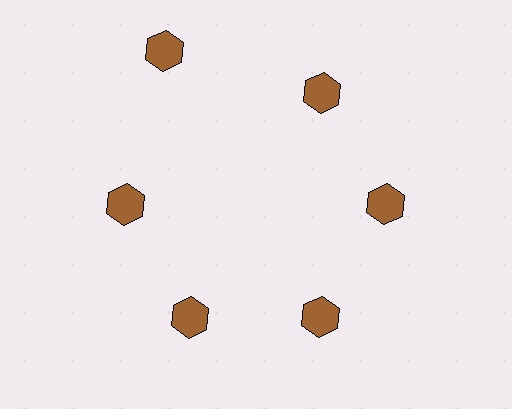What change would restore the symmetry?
The symmetry would be restored by moving it inward, back onto the ring so that all 6 hexagons sit at equal angles and equal distance from the center.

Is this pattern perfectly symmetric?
No. The 6 brown hexagons are arranged in a ring, but one element near the 11 o'clock position is pushed outward from the center, breaking the 6-fold rotational symmetry.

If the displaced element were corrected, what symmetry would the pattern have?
It would have 6-fold rotational symmetry — the pattern would map onto itself every 60 degrees.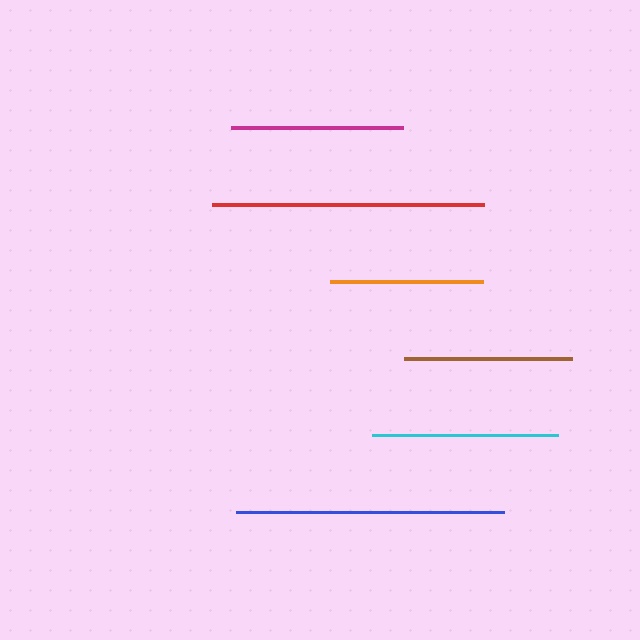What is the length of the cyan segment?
The cyan segment is approximately 185 pixels long.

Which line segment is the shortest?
The orange line is the shortest at approximately 153 pixels.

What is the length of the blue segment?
The blue segment is approximately 268 pixels long.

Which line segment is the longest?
The red line is the longest at approximately 272 pixels.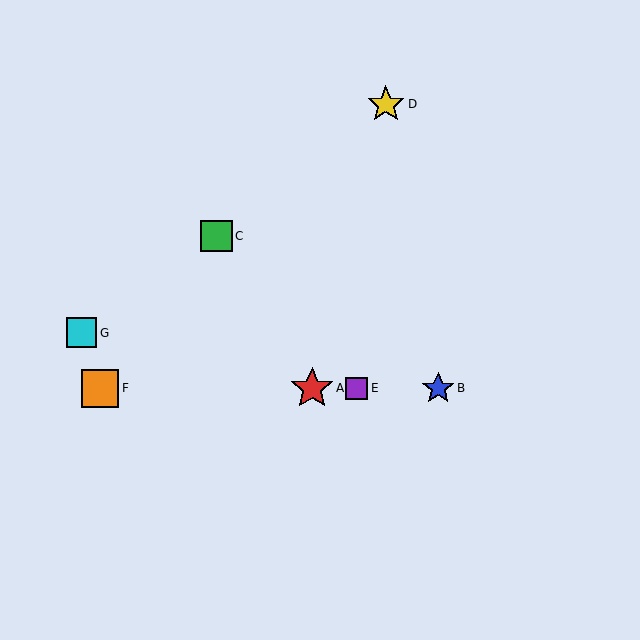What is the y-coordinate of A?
Object A is at y≈388.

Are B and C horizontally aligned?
No, B is at y≈388 and C is at y≈236.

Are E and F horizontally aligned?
Yes, both are at y≈388.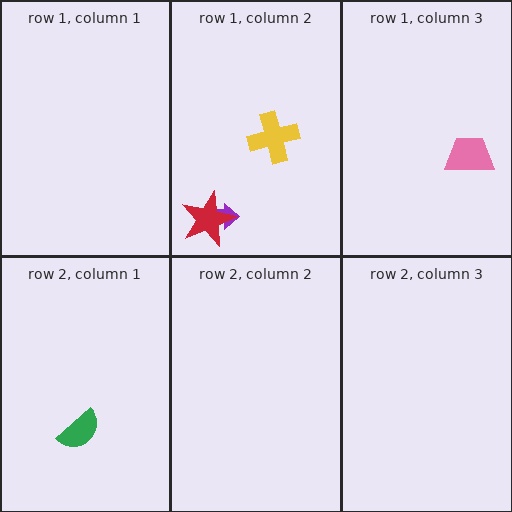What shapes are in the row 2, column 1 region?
The green semicircle.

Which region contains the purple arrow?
The row 1, column 2 region.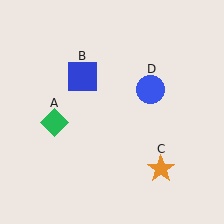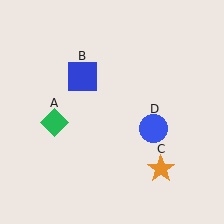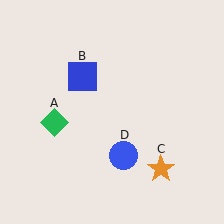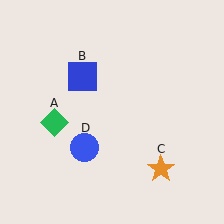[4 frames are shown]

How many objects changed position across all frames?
1 object changed position: blue circle (object D).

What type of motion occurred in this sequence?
The blue circle (object D) rotated clockwise around the center of the scene.